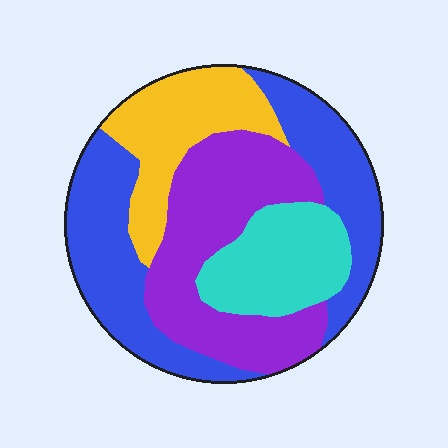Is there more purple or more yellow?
Purple.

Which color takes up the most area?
Blue, at roughly 35%.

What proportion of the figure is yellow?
Yellow takes up less than a quarter of the figure.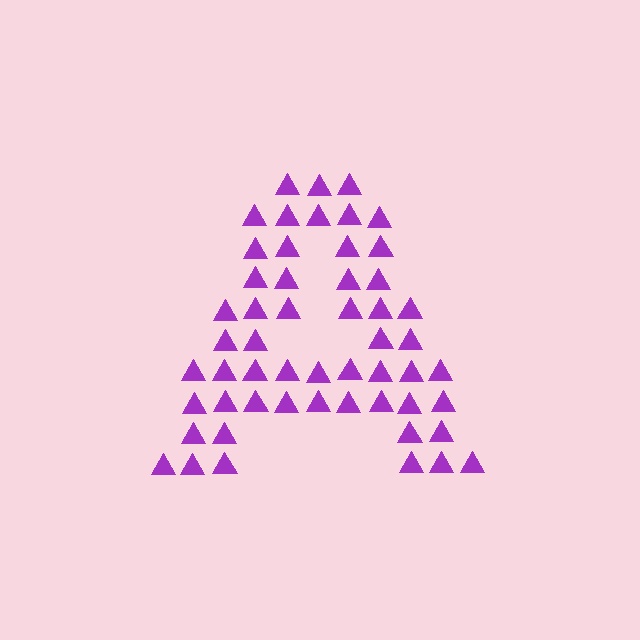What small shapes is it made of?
It is made of small triangles.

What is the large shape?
The large shape is the letter A.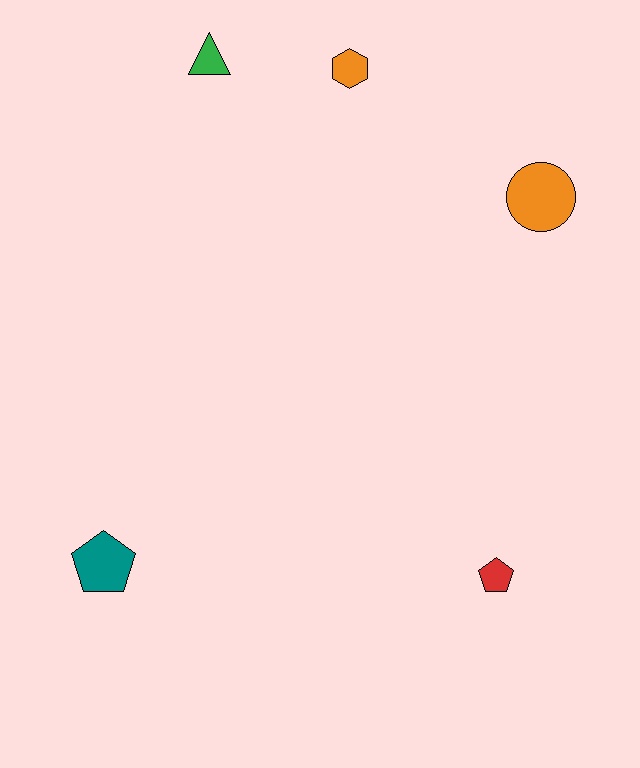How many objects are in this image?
There are 5 objects.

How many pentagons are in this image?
There are 2 pentagons.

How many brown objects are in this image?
There are no brown objects.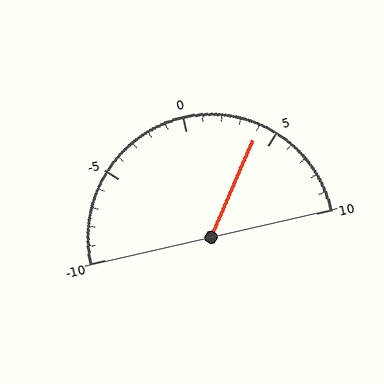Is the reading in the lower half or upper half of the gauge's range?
The reading is in the upper half of the range (-10 to 10).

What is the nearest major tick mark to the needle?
The nearest major tick mark is 5.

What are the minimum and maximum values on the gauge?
The gauge ranges from -10 to 10.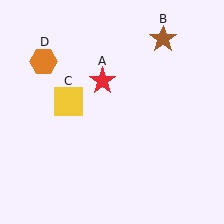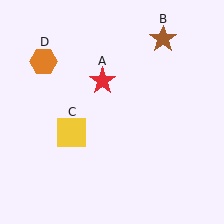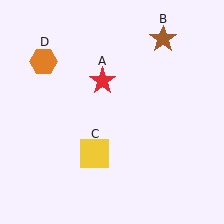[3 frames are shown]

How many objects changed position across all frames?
1 object changed position: yellow square (object C).